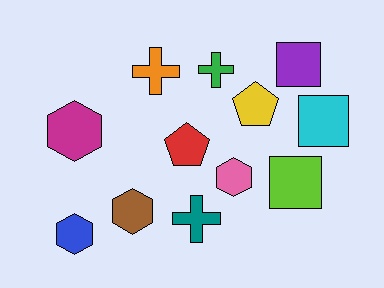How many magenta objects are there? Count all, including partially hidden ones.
There is 1 magenta object.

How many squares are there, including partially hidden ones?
There are 3 squares.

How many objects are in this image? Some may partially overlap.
There are 12 objects.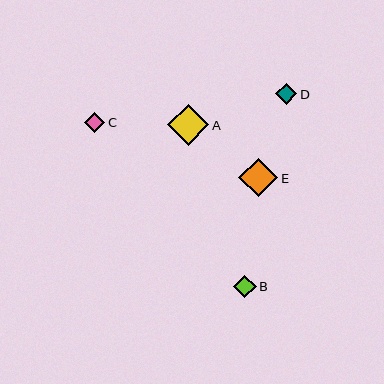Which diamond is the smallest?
Diamond C is the smallest with a size of approximately 20 pixels.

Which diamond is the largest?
Diamond A is the largest with a size of approximately 41 pixels.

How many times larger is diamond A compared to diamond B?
Diamond A is approximately 1.8 times the size of diamond B.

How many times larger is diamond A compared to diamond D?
Diamond A is approximately 1.9 times the size of diamond D.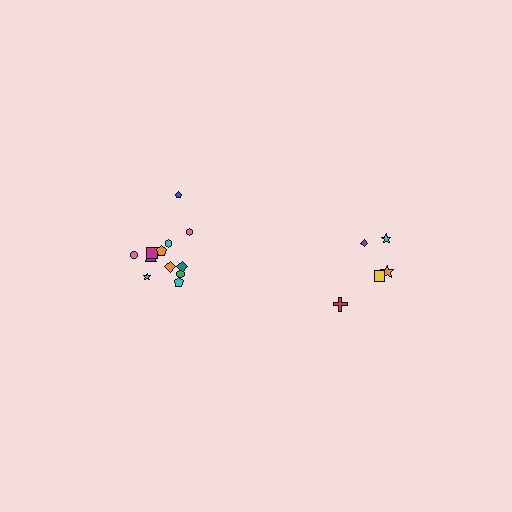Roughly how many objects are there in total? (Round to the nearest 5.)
Roughly 15 objects in total.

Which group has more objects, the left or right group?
The left group.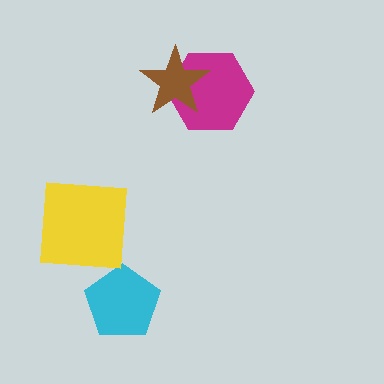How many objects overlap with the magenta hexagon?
1 object overlaps with the magenta hexagon.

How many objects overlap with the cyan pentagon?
0 objects overlap with the cyan pentagon.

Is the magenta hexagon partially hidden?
Yes, it is partially covered by another shape.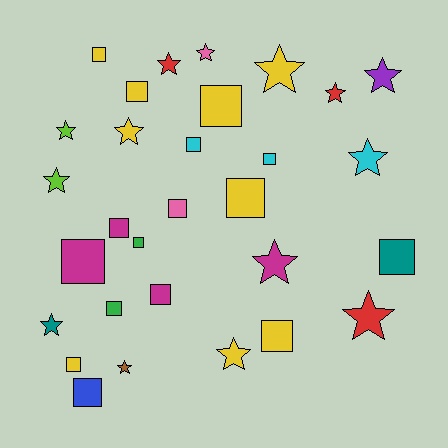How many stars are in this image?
There are 14 stars.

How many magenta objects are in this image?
There are 4 magenta objects.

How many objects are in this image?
There are 30 objects.